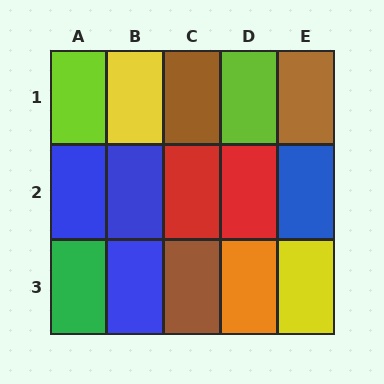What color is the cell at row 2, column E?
Blue.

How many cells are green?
1 cell is green.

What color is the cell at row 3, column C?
Brown.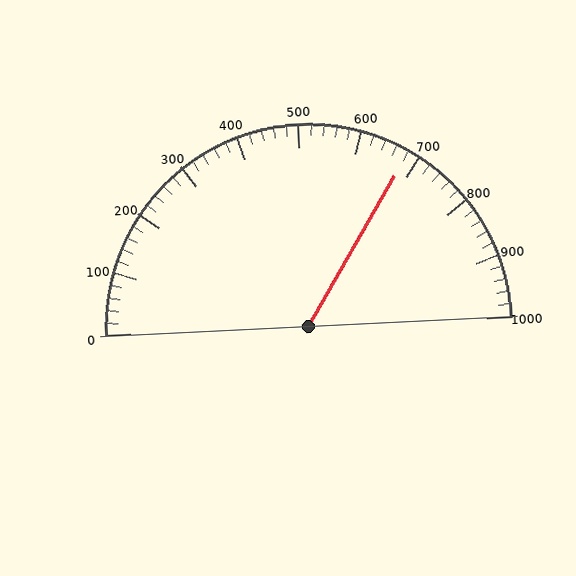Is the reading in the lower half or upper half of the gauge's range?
The reading is in the upper half of the range (0 to 1000).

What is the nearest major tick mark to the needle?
The nearest major tick mark is 700.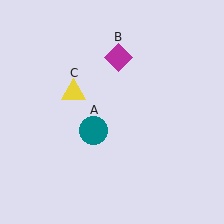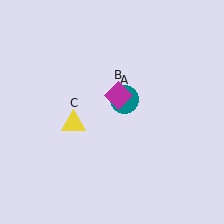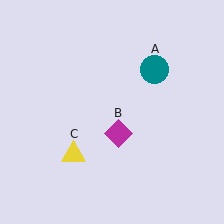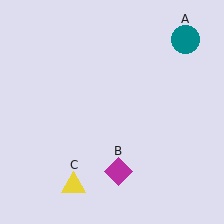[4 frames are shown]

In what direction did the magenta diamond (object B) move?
The magenta diamond (object B) moved down.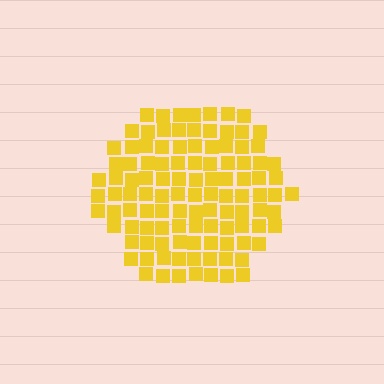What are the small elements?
The small elements are squares.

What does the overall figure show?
The overall figure shows a hexagon.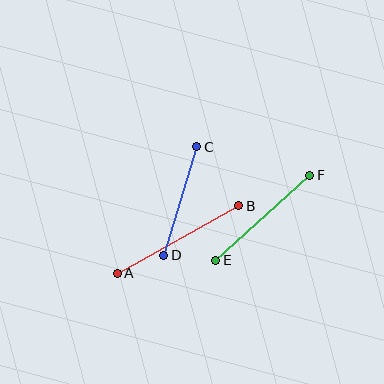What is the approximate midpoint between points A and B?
The midpoint is at approximately (178, 239) pixels.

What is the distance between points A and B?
The distance is approximately 139 pixels.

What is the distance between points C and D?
The distance is approximately 113 pixels.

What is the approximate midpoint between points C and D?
The midpoint is at approximately (180, 201) pixels.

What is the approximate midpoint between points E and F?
The midpoint is at approximately (263, 218) pixels.